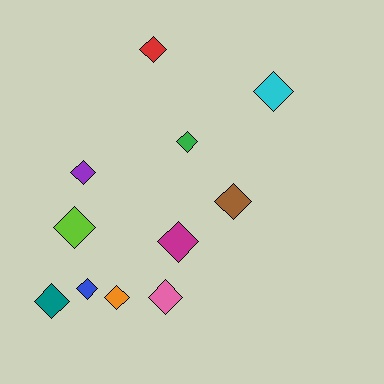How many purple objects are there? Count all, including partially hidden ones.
There is 1 purple object.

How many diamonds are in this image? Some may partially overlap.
There are 11 diamonds.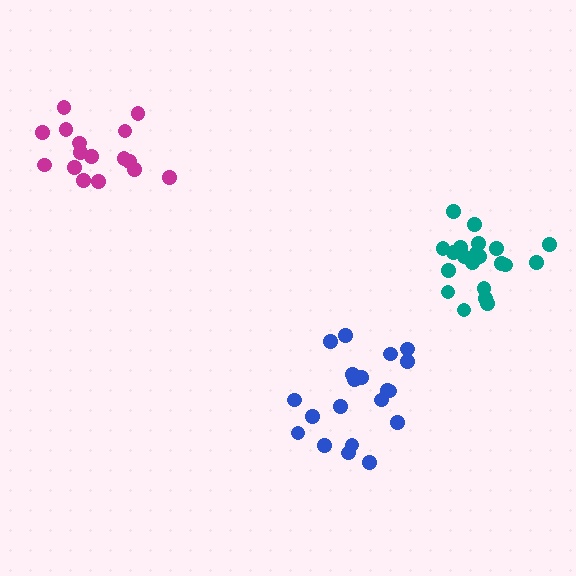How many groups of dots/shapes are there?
There are 3 groups.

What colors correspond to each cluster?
The clusters are colored: magenta, blue, teal.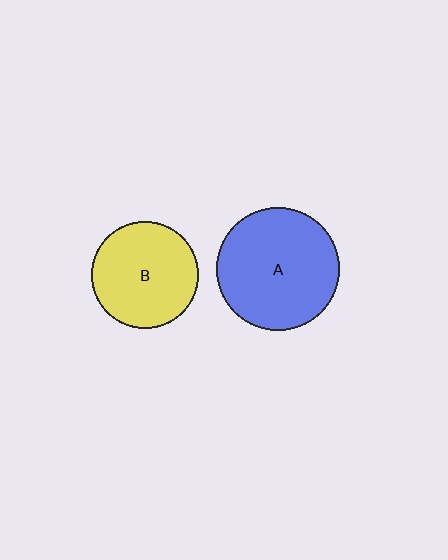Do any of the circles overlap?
No, none of the circles overlap.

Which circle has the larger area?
Circle A (blue).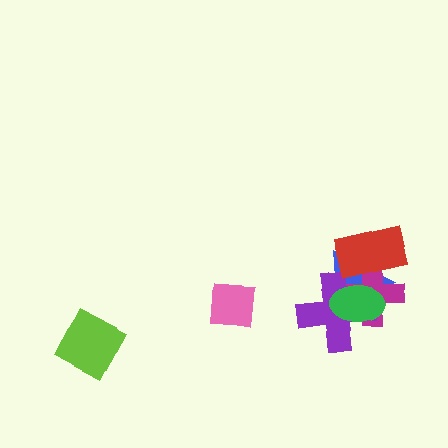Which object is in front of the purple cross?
The green ellipse is in front of the purple cross.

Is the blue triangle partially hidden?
Yes, it is partially covered by another shape.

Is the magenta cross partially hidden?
Yes, it is partially covered by another shape.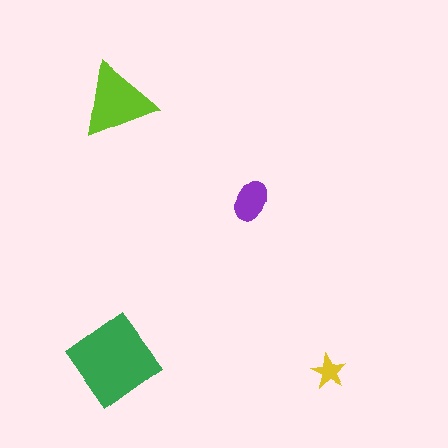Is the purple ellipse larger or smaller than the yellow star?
Larger.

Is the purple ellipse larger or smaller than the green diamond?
Smaller.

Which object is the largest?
The green diamond.